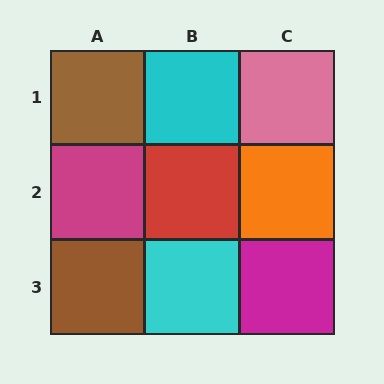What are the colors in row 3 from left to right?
Brown, cyan, magenta.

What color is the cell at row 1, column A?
Brown.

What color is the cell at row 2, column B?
Red.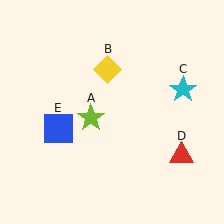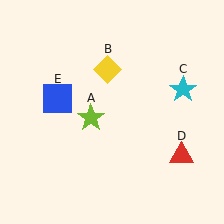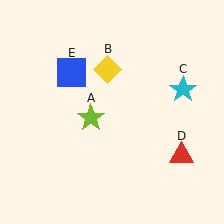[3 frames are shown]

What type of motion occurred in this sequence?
The blue square (object E) rotated clockwise around the center of the scene.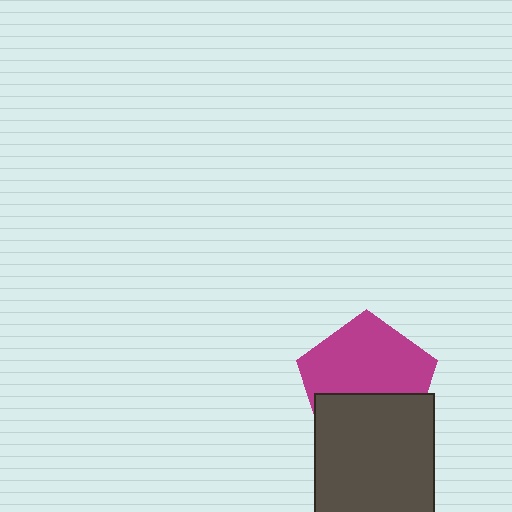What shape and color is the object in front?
The object in front is a dark gray square.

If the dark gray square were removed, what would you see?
You would see the complete magenta pentagon.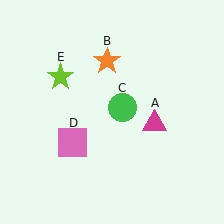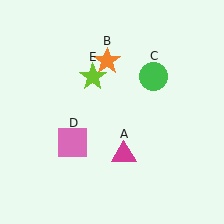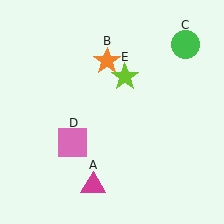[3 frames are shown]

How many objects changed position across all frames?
3 objects changed position: magenta triangle (object A), green circle (object C), lime star (object E).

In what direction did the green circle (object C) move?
The green circle (object C) moved up and to the right.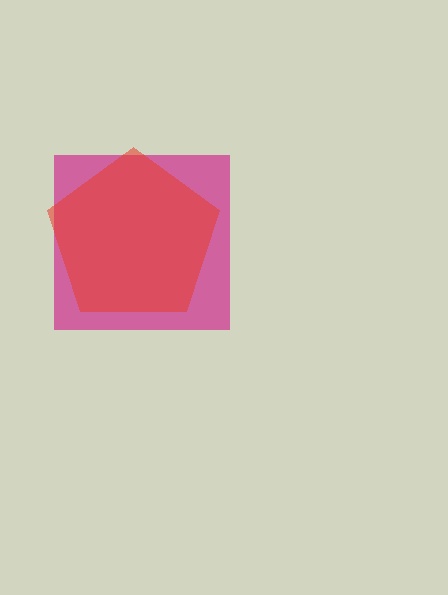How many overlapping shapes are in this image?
There are 2 overlapping shapes in the image.